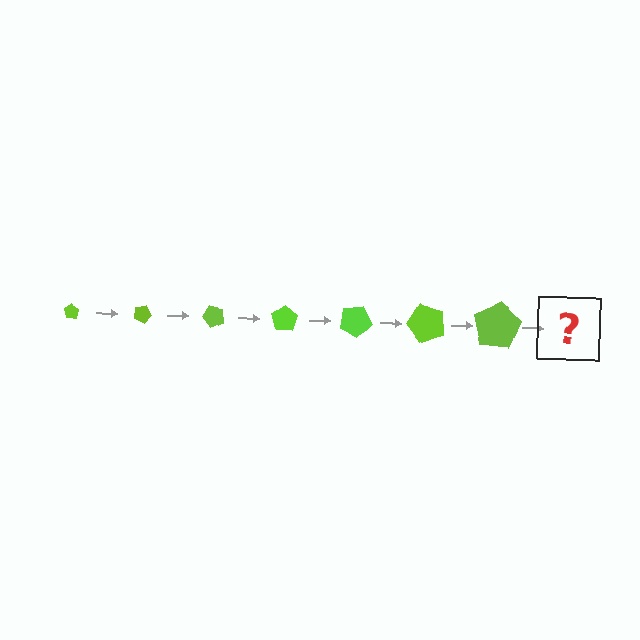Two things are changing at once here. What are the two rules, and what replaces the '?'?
The two rules are that the pentagon grows larger each step and it rotates 25 degrees each step. The '?' should be a pentagon, larger than the previous one and rotated 175 degrees from the start.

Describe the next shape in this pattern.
It should be a pentagon, larger than the previous one and rotated 175 degrees from the start.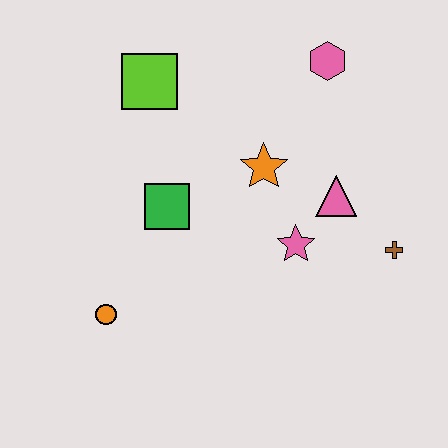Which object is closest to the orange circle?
The green square is closest to the orange circle.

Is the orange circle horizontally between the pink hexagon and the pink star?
No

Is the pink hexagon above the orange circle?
Yes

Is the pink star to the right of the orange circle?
Yes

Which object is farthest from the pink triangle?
The orange circle is farthest from the pink triangle.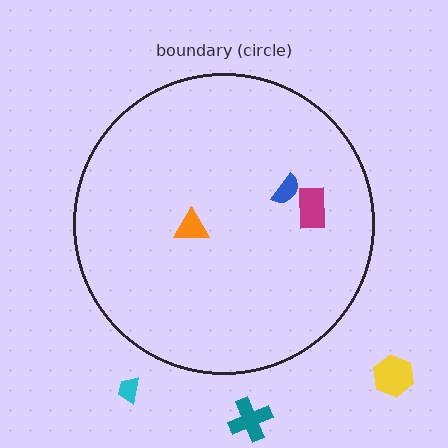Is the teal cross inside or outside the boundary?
Outside.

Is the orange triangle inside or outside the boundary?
Inside.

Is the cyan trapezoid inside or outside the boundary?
Outside.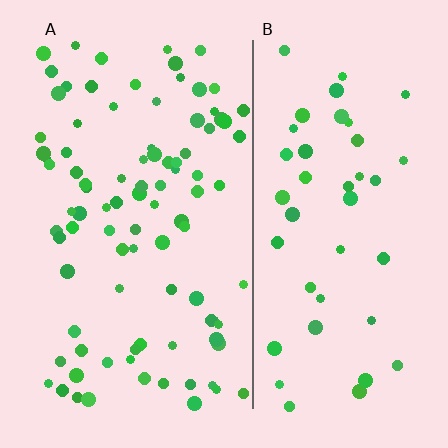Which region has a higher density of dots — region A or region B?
A (the left).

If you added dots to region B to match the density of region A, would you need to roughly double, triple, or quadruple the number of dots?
Approximately double.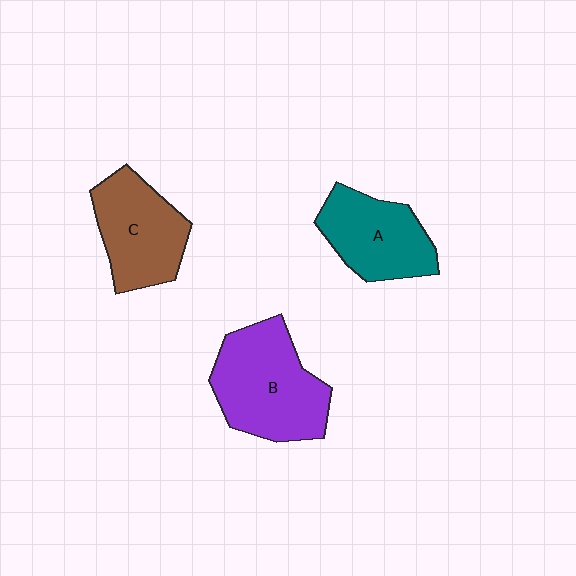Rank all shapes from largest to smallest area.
From largest to smallest: B (purple), C (brown), A (teal).